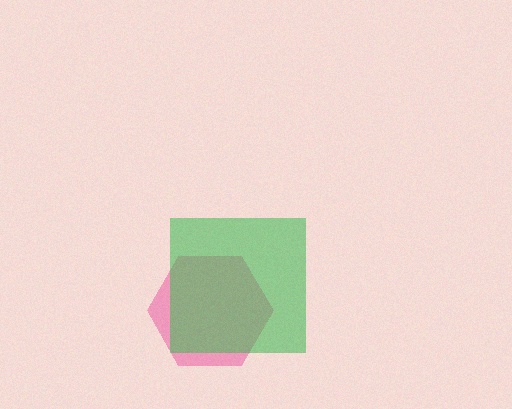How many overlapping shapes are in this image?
There are 2 overlapping shapes in the image.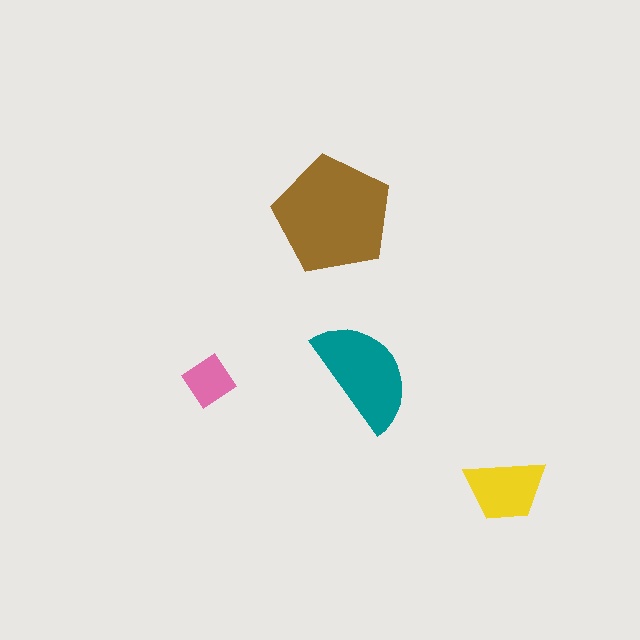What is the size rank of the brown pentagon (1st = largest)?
1st.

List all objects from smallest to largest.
The pink diamond, the yellow trapezoid, the teal semicircle, the brown pentagon.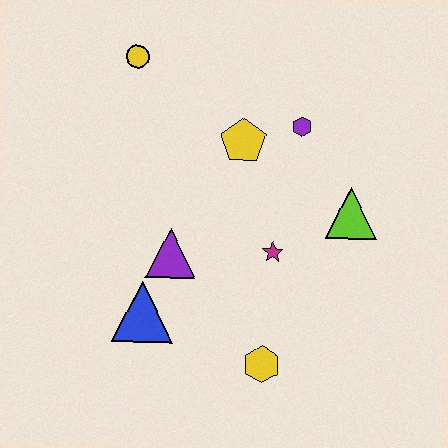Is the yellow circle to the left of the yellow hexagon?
Yes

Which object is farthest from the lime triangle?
The yellow circle is farthest from the lime triangle.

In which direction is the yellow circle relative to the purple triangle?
The yellow circle is above the purple triangle.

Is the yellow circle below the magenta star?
No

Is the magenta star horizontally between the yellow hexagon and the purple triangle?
No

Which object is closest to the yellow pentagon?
The purple hexagon is closest to the yellow pentagon.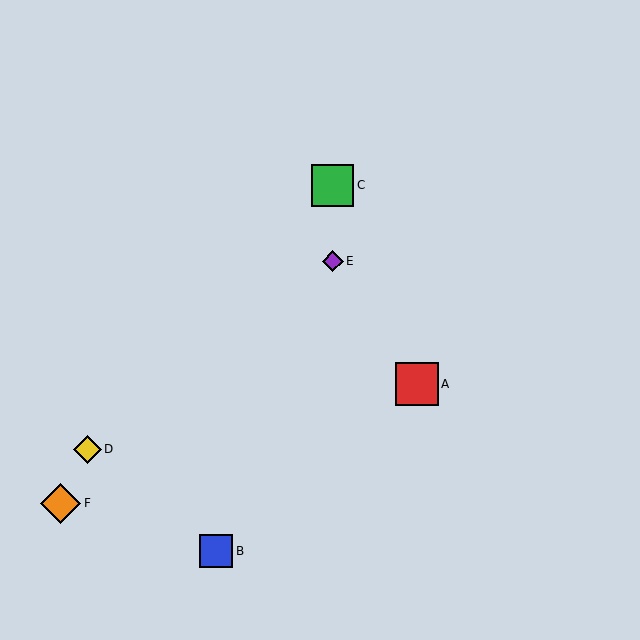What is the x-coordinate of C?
Object C is at x≈333.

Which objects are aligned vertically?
Objects C, E are aligned vertically.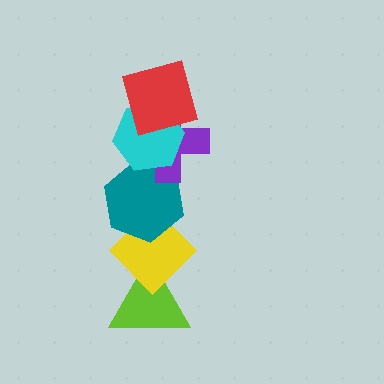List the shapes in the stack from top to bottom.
From top to bottom: the red square, the cyan hexagon, the purple cross, the teal hexagon, the yellow diamond, the lime triangle.